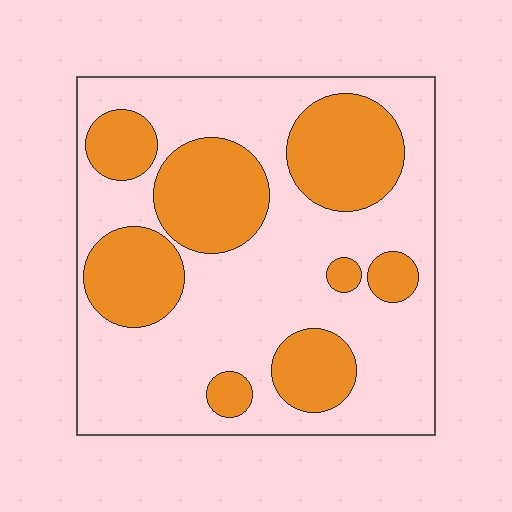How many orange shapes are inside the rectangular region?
8.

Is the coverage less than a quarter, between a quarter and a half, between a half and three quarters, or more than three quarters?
Between a quarter and a half.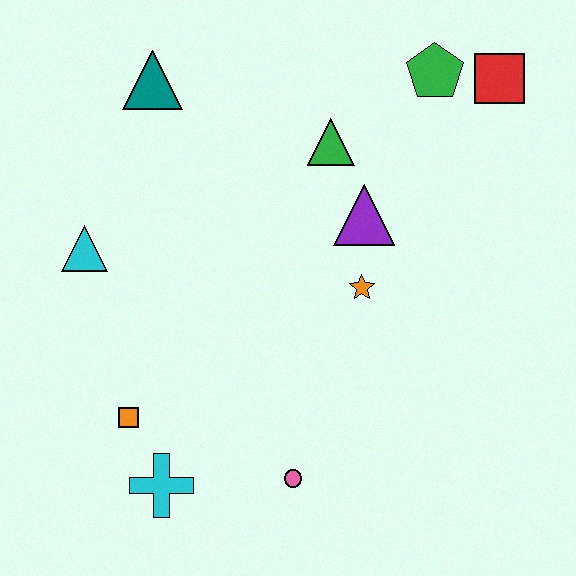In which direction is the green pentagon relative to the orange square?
The green pentagon is above the orange square.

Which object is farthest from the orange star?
The teal triangle is farthest from the orange star.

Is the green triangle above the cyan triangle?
Yes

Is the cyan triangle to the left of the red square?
Yes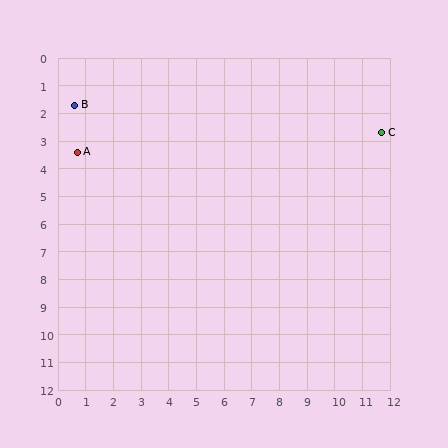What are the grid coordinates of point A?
Point A is at approximately (0.7, 3.4).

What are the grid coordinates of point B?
Point B is at approximately (0.6, 1.7).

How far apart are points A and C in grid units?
Points A and C are about 11.0 grid units apart.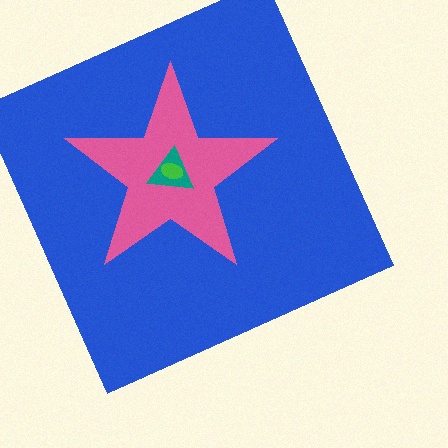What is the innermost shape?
The green ellipse.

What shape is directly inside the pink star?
The teal triangle.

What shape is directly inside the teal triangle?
The green ellipse.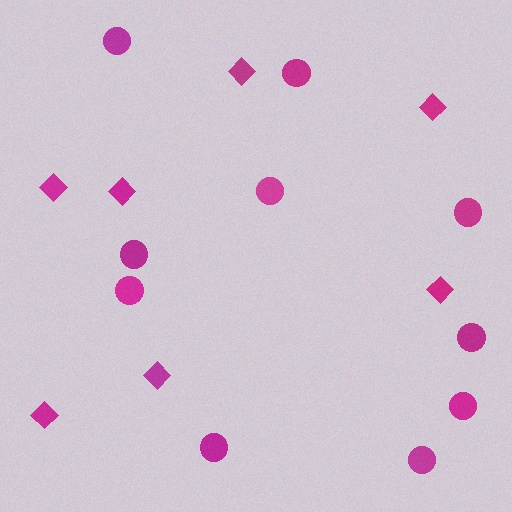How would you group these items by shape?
There are 2 groups: one group of circles (10) and one group of diamonds (7).